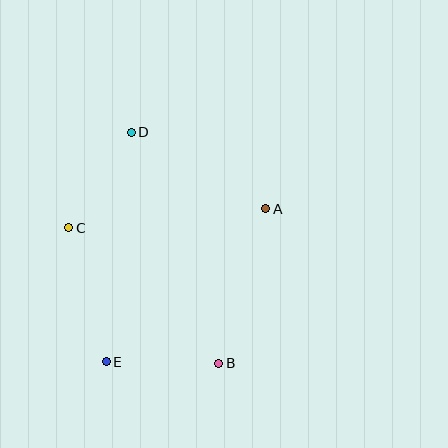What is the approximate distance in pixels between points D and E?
The distance between D and E is approximately 231 pixels.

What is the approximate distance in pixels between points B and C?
The distance between B and C is approximately 202 pixels.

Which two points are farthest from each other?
Points B and D are farthest from each other.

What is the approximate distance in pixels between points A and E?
The distance between A and E is approximately 221 pixels.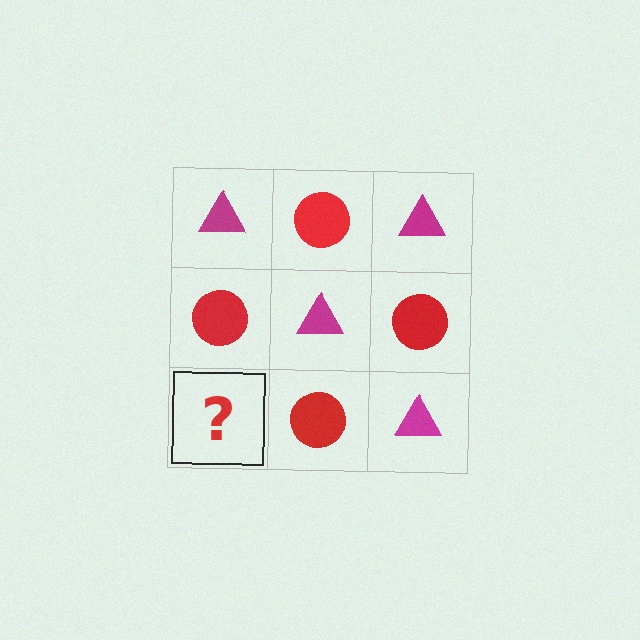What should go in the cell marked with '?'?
The missing cell should contain a magenta triangle.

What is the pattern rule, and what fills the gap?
The rule is that it alternates magenta triangle and red circle in a checkerboard pattern. The gap should be filled with a magenta triangle.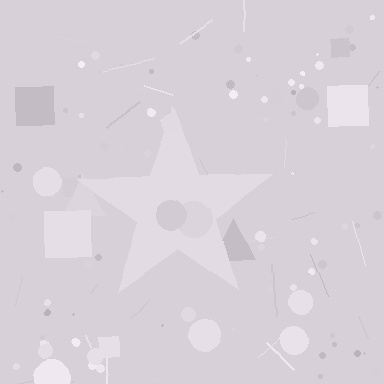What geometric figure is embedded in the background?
A star is embedded in the background.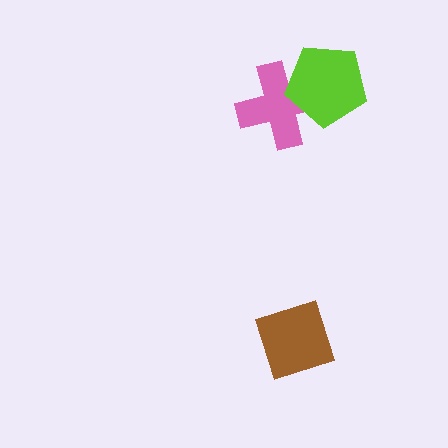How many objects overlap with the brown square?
0 objects overlap with the brown square.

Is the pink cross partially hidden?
Yes, it is partially covered by another shape.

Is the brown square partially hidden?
No, no other shape covers it.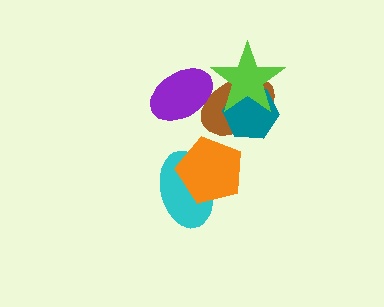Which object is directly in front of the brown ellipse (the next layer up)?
The purple ellipse is directly in front of the brown ellipse.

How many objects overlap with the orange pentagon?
1 object overlaps with the orange pentagon.